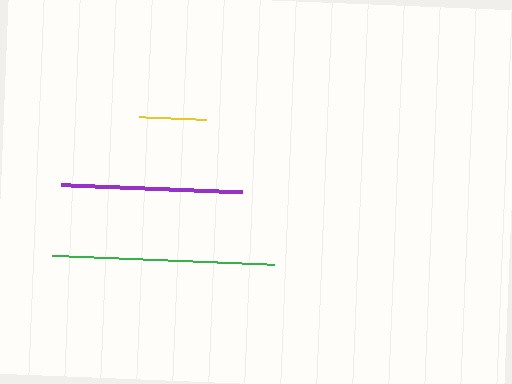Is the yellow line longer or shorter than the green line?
The green line is longer than the yellow line.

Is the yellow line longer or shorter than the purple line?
The purple line is longer than the yellow line.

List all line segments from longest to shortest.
From longest to shortest: green, purple, yellow.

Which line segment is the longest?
The green line is the longest at approximately 221 pixels.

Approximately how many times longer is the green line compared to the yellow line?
The green line is approximately 3.3 times the length of the yellow line.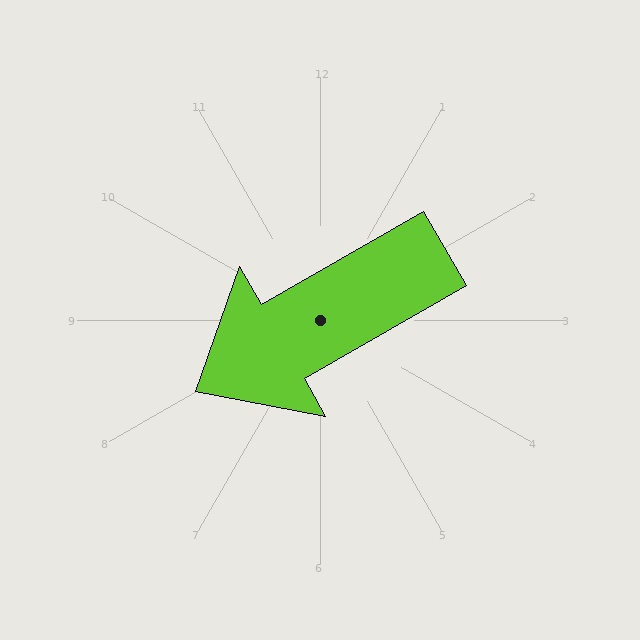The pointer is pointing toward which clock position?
Roughly 8 o'clock.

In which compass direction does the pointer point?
Southwest.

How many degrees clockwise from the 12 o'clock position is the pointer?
Approximately 240 degrees.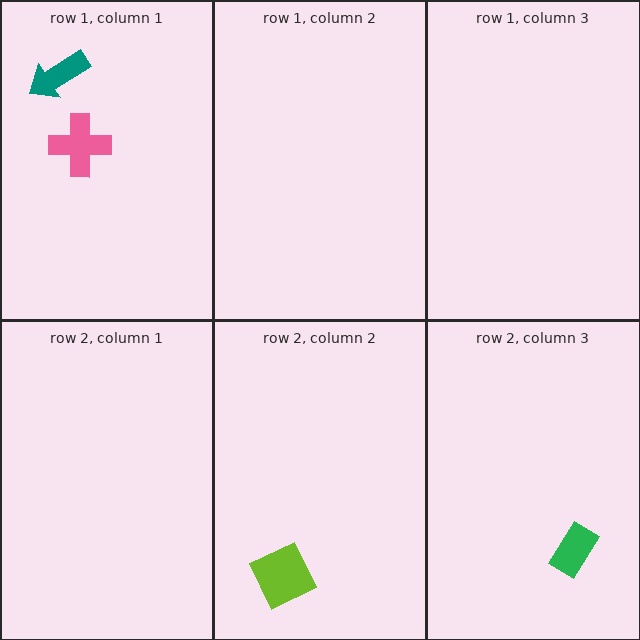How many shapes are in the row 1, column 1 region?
2.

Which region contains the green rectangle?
The row 2, column 3 region.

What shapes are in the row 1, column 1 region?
The pink cross, the teal arrow.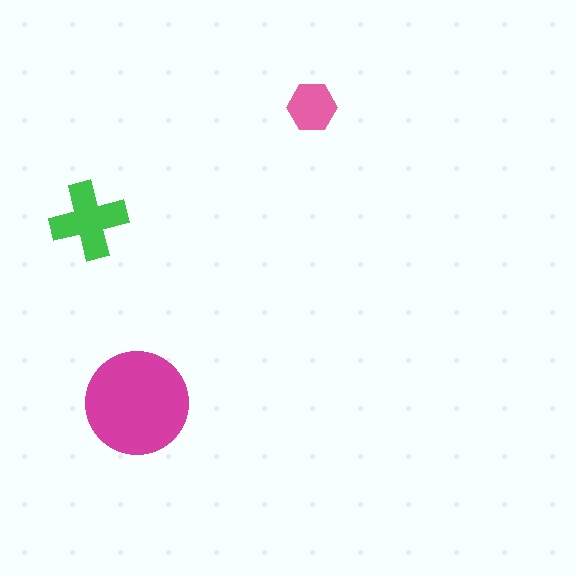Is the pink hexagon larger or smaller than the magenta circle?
Smaller.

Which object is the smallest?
The pink hexagon.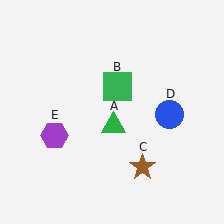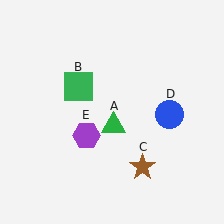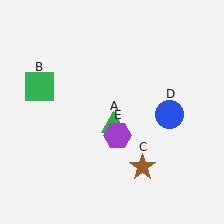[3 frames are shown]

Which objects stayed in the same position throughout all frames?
Green triangle (object A) and brown star (object C) and blue circle (object D) remained stationary.